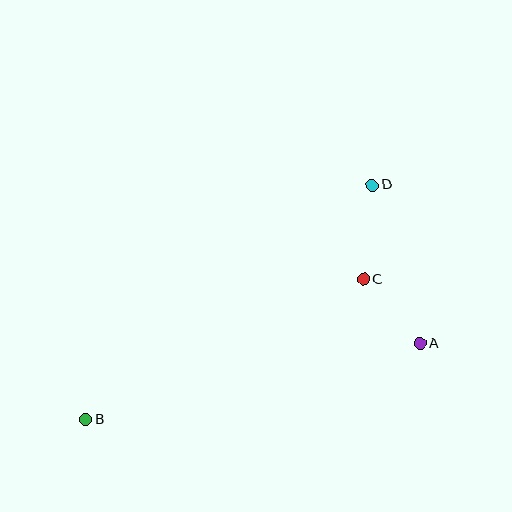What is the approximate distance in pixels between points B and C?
The distance between B and C is approximately 311 pixels.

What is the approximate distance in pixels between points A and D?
The distance between A and D is approximately 165 pixels.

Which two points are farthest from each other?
Points B and D are farthest from each other.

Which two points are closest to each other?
Points A and C are closest to each other.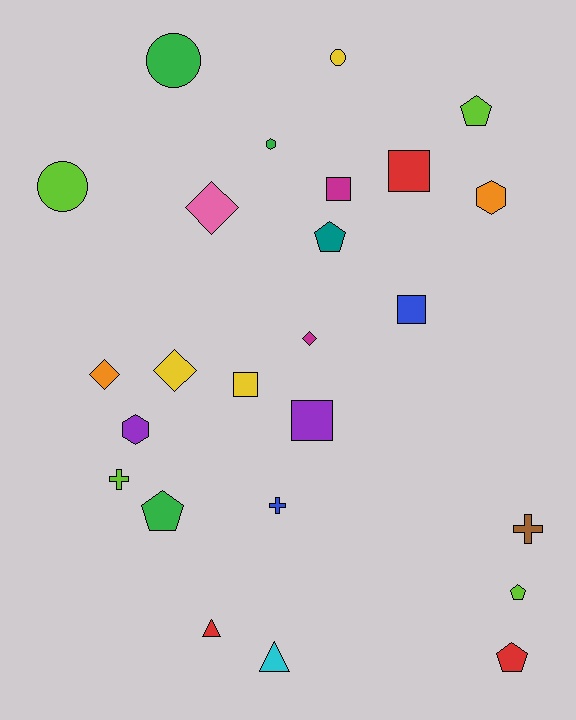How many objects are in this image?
There are 25 objects.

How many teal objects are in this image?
There is 1 teal object.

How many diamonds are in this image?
There are 4 diamonds.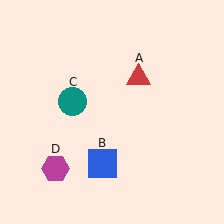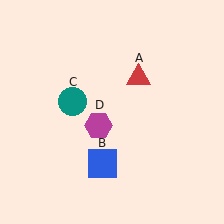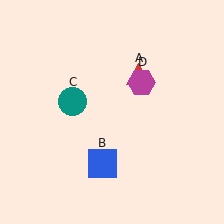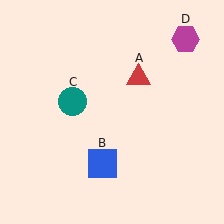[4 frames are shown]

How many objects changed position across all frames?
1 object changed position: magenta hexagon (object D).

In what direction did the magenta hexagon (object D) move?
The magenta hexagon (object D) moved up and to the right.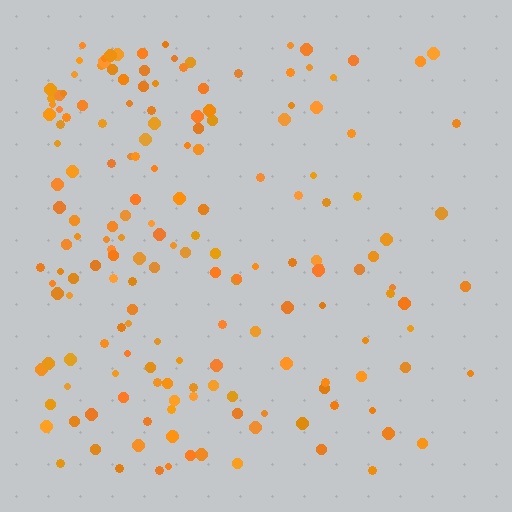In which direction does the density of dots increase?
From right to left, with the left side densest.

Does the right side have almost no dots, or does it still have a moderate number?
Still a moderate number, just noticeably fewer than the left.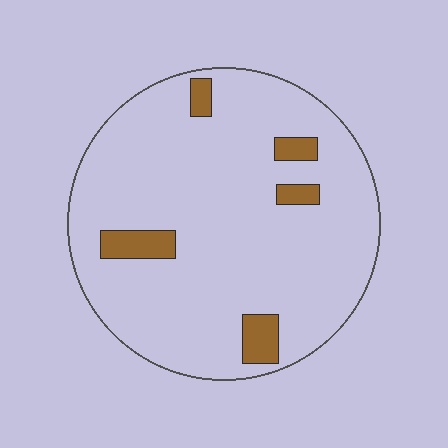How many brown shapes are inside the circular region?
5.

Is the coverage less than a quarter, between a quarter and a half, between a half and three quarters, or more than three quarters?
Less than a quarter.